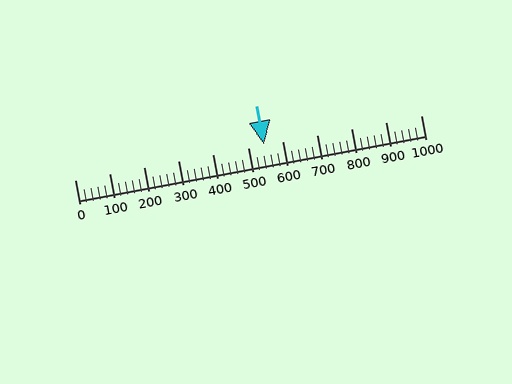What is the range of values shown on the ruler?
The ruler shows values from 0 to 1000.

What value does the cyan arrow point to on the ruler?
The cyan arrow points to approximately 548.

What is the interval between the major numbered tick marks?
The major tick marks are spaced 100 units apart.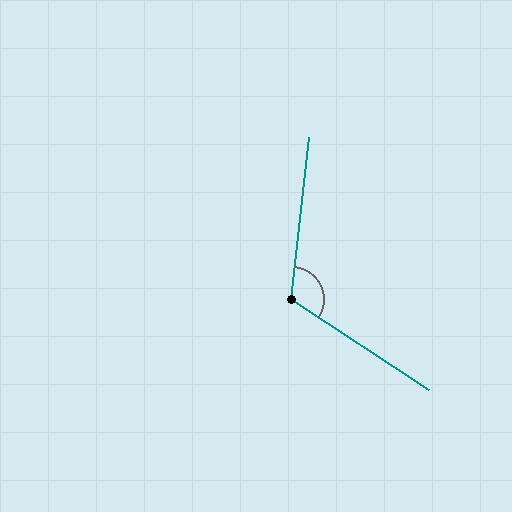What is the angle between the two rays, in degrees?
Approximately 117 degrees.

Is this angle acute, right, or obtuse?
It is obtuse.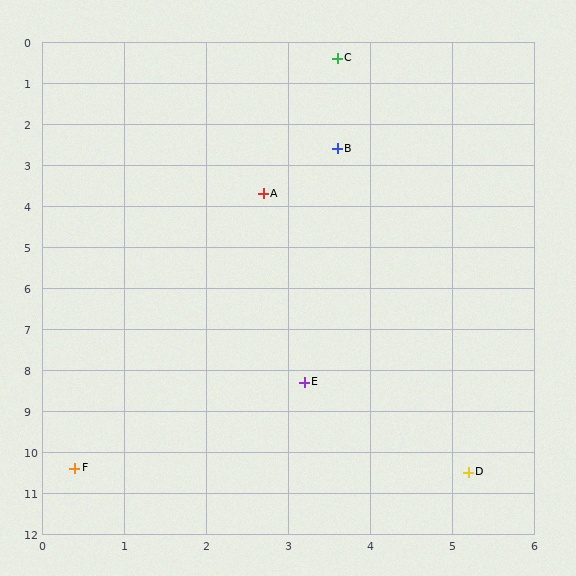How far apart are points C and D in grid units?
Points C and D are about 10.2 grid units apart.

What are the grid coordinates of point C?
Point C is at approximately (3.6, 0.4).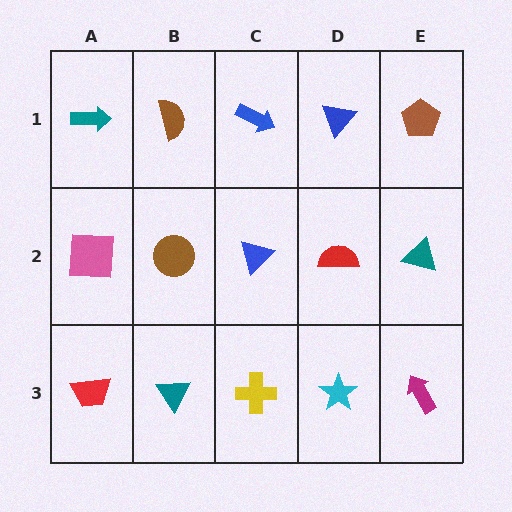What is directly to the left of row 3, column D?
A yellow cross.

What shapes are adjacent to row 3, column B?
A brown circle (row 2, column B), a red trapezoid (row 3, column A), a yellow cross (row 3, column C).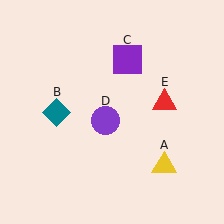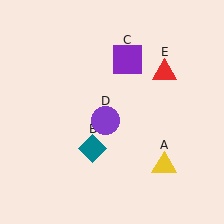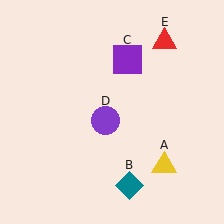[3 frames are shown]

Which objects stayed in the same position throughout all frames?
Yellow triangle (object A) and purple square (object C) and purple circle (object D) remained stationary.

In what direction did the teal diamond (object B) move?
The teal diamond (object B) moved down and to the right.